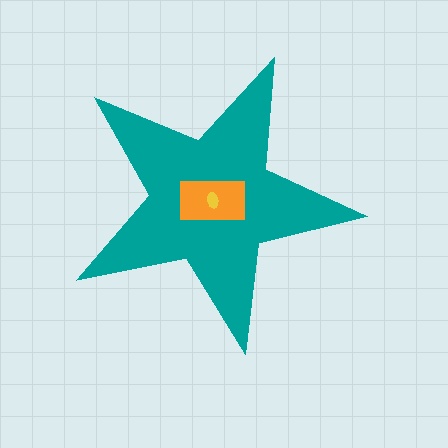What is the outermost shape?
The teal star.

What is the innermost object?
The yellow ellipse.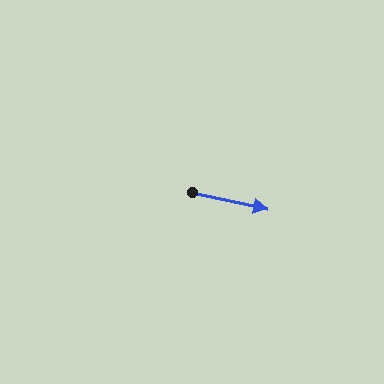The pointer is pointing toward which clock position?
Roughly 3 o'clock.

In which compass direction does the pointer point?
East.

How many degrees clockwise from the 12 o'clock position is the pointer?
Approximately 102 degrees.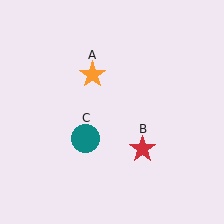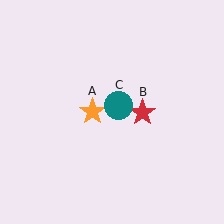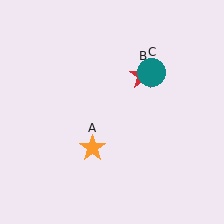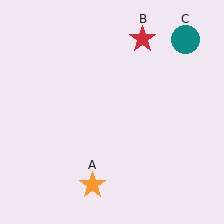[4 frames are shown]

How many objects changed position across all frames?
3 objects changed position: orange star (object A), red star (object B), teal circle (object C).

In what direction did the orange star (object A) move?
The orange star (object A) moved down.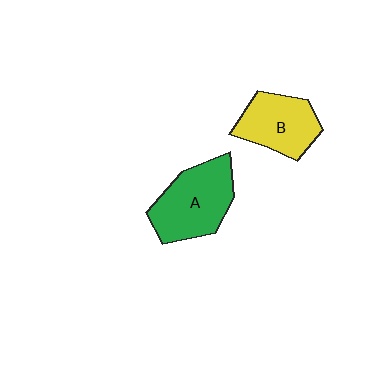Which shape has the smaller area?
Shape B (yellow).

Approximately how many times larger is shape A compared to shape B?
Approximately 1.2 times.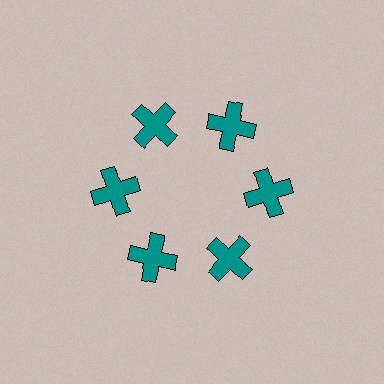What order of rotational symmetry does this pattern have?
This pattern has 6-fold rotational symmetry.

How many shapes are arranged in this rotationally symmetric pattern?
There are 6 shapes, arranged in 6 groups of 1.